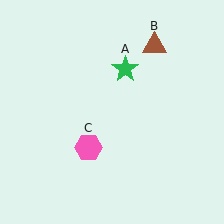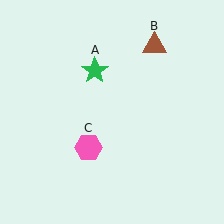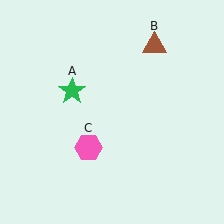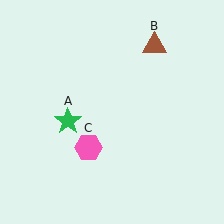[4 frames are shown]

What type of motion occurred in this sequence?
The green star (object A) rotated counterclockwise around the center of the scene.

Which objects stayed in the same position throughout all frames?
Brown triangle (object B) and pink hexagon (object C) remained stationary.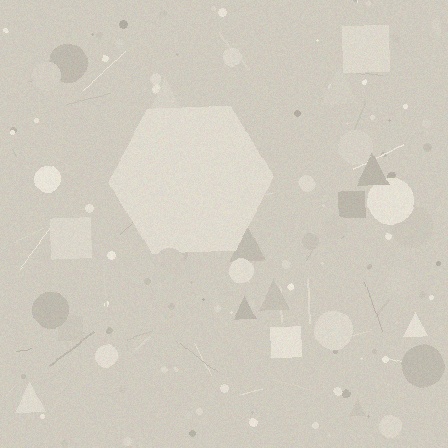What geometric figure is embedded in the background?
A hexagon is embedded in the background.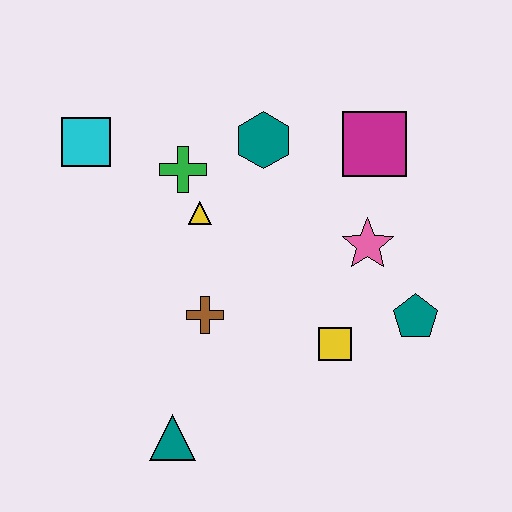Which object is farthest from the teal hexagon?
The teal triangle is farthest from the teal hexagon.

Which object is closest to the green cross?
The yellow triangle is closest to the green cross.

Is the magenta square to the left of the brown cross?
No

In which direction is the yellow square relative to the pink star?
The yellow square is below the pink star.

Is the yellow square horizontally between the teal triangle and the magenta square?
Yes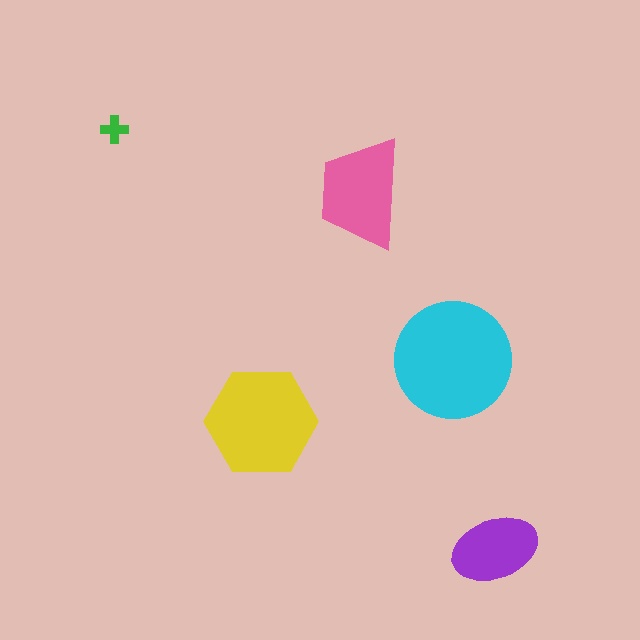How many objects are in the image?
There are 5 objects in the image.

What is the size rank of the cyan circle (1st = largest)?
1st.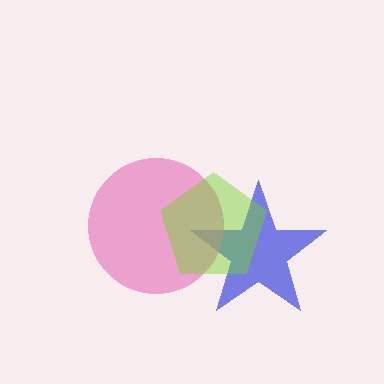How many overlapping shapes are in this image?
There are 3 overlapping shapes in the image.